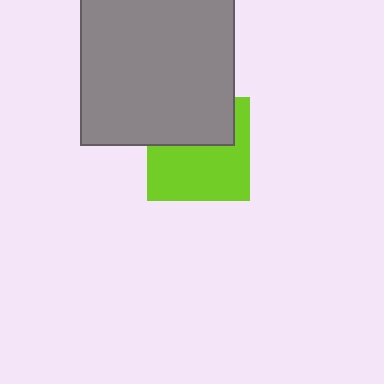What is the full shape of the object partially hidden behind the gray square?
The partially hidden object is a lime square.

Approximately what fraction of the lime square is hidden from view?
Roughly 40% of the lime square is hidden behind the gray square.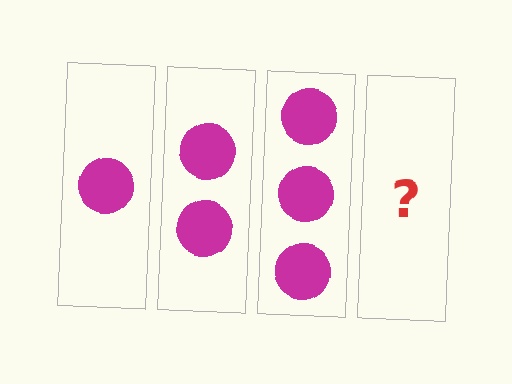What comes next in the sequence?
The next element should be 4 circles.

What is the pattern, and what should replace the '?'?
The pattern is that each step adds one more circle. The '?' should be 4 circles.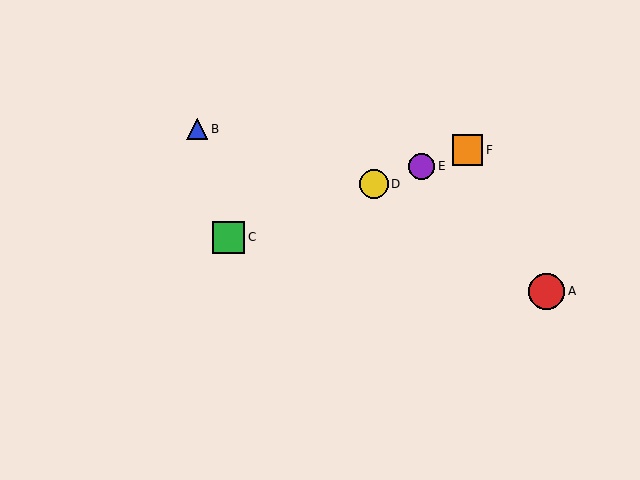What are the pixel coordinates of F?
Object F is at (467, 150).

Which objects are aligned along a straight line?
Objects C, D, E, F are aligned along a straight line.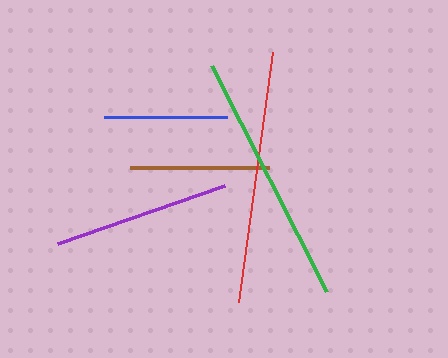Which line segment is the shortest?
The blue line is the shortest at approximately 123 pixels.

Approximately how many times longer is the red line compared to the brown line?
The red line is approximately 1.8 times the length of the brown line.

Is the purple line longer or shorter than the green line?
The green line is longer than the purple line.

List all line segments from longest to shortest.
From longest to shortest: green, red, purple, brown, blue.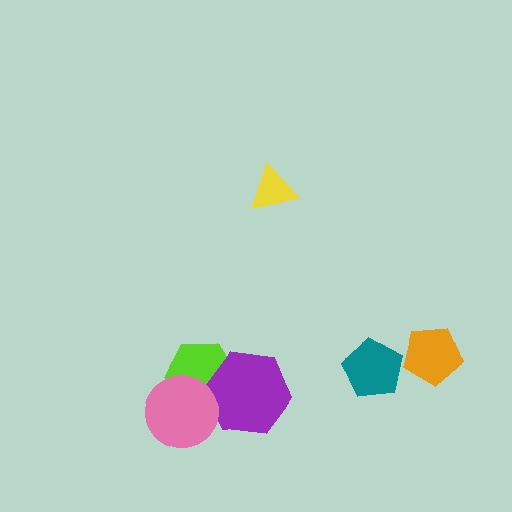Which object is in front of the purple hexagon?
The pink circle is in front of the purple hexagon.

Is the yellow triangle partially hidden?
No, no other shape covers it.